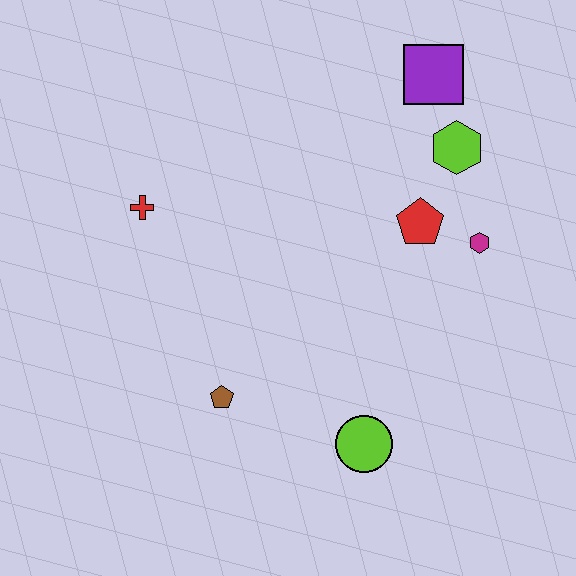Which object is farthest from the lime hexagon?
The brown pentagon is farthest from the lime hexagon.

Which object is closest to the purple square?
The lime hexagon is closest to the purple square.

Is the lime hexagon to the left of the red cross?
No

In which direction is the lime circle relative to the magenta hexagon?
The lime circle is below the magenta hexagon.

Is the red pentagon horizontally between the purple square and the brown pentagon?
Yes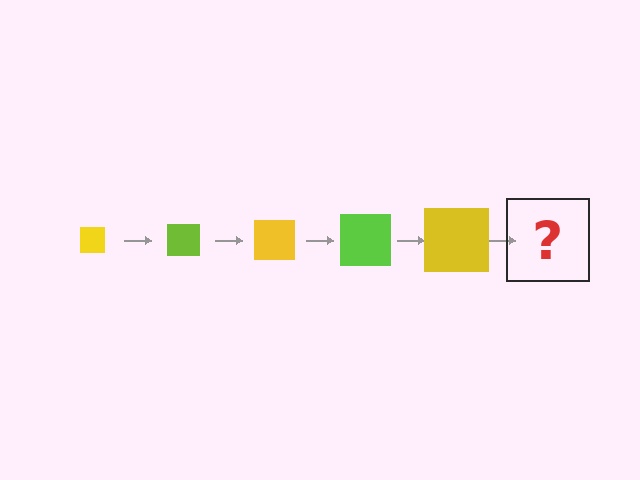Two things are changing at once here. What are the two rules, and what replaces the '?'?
The two rules are that the square grows larger each step and the color cycles through yellow and lime. The '?' should be a lime square, larger than the previous one.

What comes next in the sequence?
The next element should be a lime square, larger than the previous one.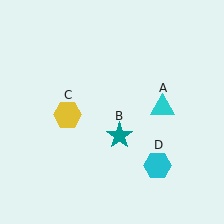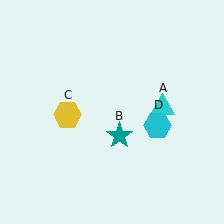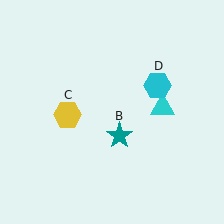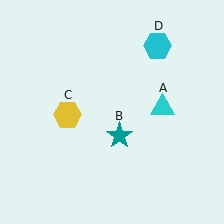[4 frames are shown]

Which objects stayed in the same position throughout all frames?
Cyan triangle (object A) and teal star (object B) and yellow hexagon (object C) remained stationary.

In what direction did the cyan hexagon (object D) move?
The cyan hexagon (object D) moved up.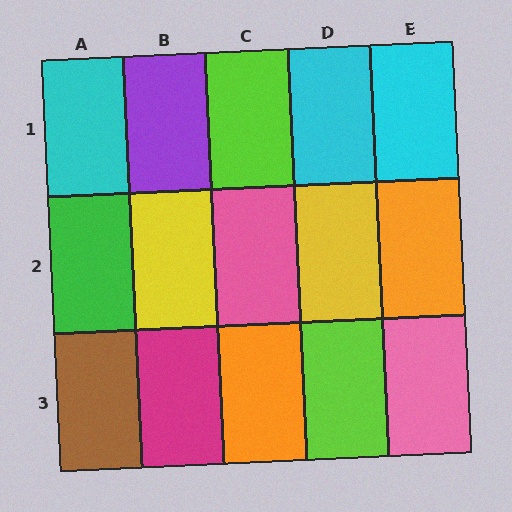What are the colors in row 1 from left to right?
Cyan, purple, lime, cyan, cyan.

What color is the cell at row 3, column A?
Brown.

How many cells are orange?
2 cells are orange.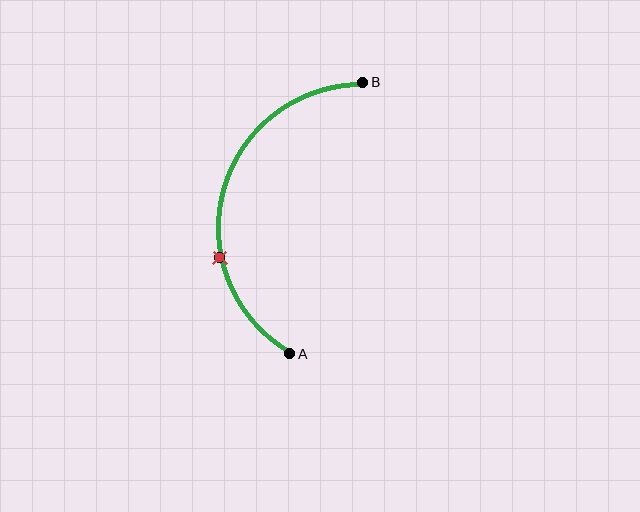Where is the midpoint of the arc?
The arc midpoint is the point on the curve farthest from the straight line joining A and B. It sits to the left of that line.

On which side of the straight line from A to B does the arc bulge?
The arc bulges to the left of the straight line connecting A and B.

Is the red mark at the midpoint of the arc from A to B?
No. The red mark lies on the arc but is closer to endpoint A. The arc midpoint would be at the point on the curve equidistant along the arc from both A and B.